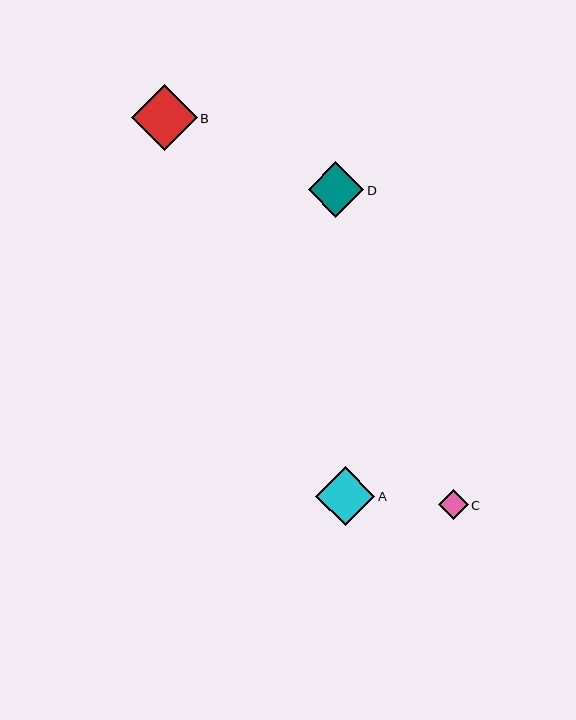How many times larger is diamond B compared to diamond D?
Diamond B is approximately 1.2 times the size of diamond D.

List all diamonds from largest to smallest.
From largest to smallest: B, A, D, C.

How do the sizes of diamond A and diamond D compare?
Diamond A and diamond D are approximately the same size.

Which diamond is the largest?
Diamond B is the largest with a size of approximately 66 pixels.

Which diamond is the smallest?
Diamond C is the smallest with a size of approximately 30 pixels.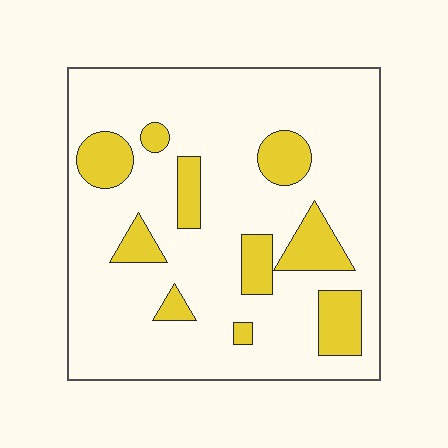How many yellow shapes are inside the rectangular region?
10.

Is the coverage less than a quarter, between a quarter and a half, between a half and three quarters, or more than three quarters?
Less than a quarter.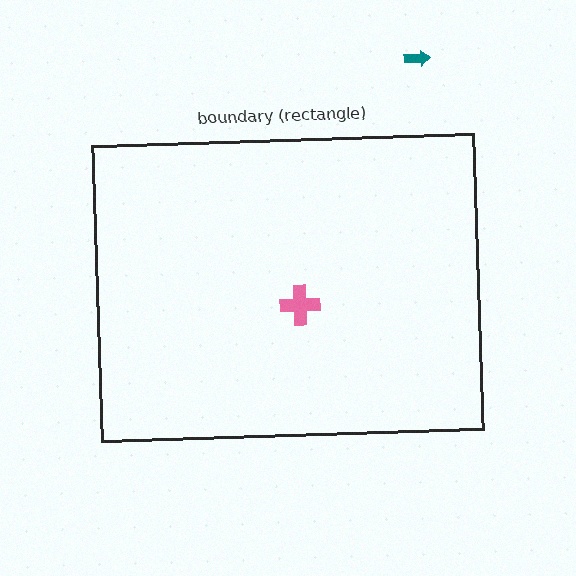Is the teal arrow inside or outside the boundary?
Outside.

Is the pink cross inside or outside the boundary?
Inside.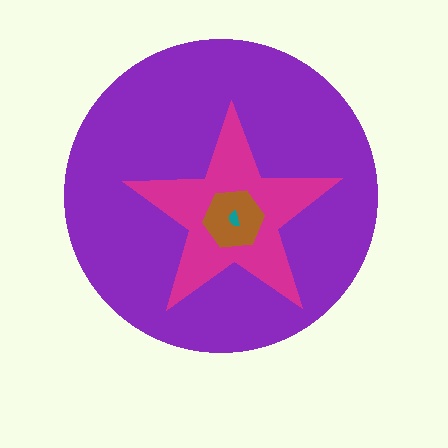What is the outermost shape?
The purple circle.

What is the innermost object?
The teal semicircle.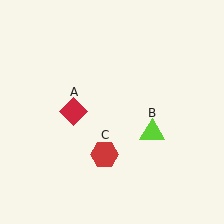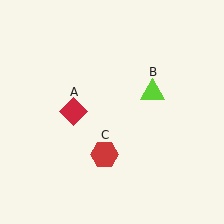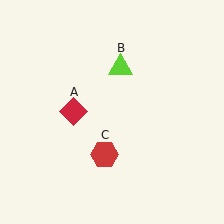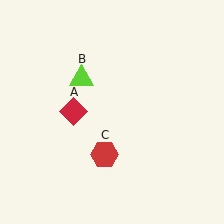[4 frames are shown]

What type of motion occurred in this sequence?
The lime triangle (object B) rotated counterclockwise around the center of the scene.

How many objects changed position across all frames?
1 object changed position: lime triangle (object B).